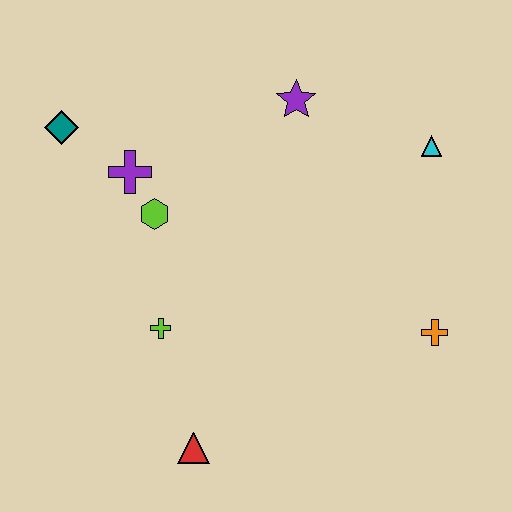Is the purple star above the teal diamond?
Yes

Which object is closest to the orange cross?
The cyan triangle is closest to the orange cross.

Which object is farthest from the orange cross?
The teal diamond is farthest from the orange cross.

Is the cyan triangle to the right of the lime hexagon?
Yes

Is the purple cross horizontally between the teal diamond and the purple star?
Yes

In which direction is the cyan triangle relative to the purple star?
The cyan triangle is to the right of the purple star.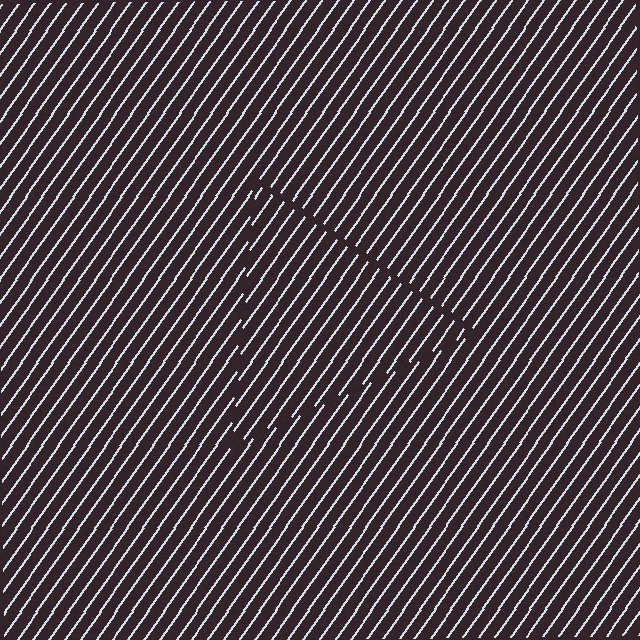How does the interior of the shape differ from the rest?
The interior of the shape contains the same grating, shifted by half a period — the contour is defined by the phase discontinuity where line-ends from the inner and outer gratings abut.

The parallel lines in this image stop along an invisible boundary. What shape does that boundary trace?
An illusory triangle. The interior of the shape contains the same grating, shifted by half a period — the contour is defined by the phase discontinuity where line-ends from the inner and outer gratings abut.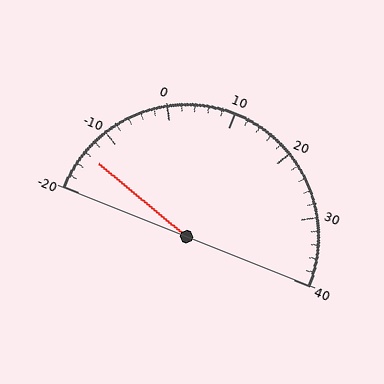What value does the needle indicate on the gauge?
The needle indicates approximately -14.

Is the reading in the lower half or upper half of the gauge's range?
The reading is in the lower half of the range (-20 to 40).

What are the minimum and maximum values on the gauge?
The gauge ranges from -20 to 40.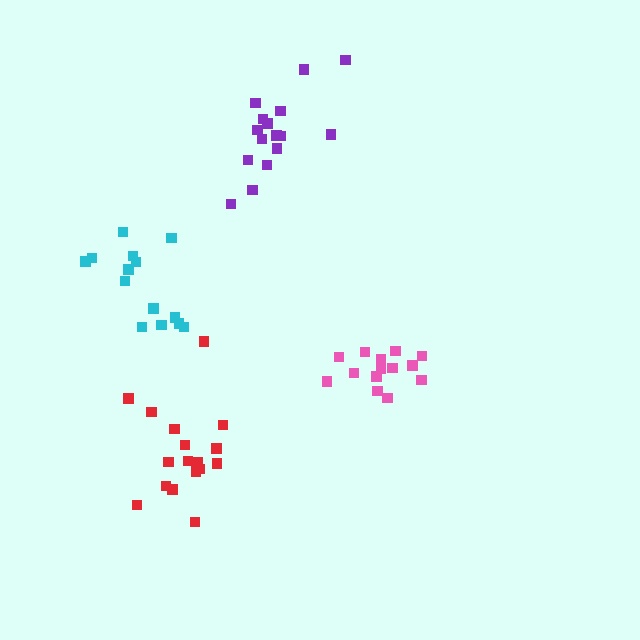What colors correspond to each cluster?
The clusters are colored: cyan, pink, red, purple.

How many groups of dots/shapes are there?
There are 4 groups.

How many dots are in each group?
Group 1: 14 dots, Group 2: 14 dots, Group 3: 17 dots, Group 4: 16 dots (61 total).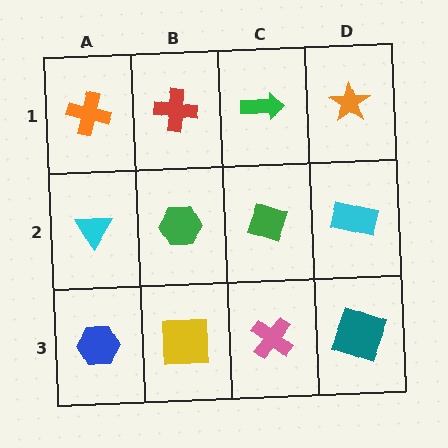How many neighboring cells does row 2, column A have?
3.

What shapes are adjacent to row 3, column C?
A green diamond (row 2, column C), a yellow square (row 3, column B), a teal square (row 3, column D).